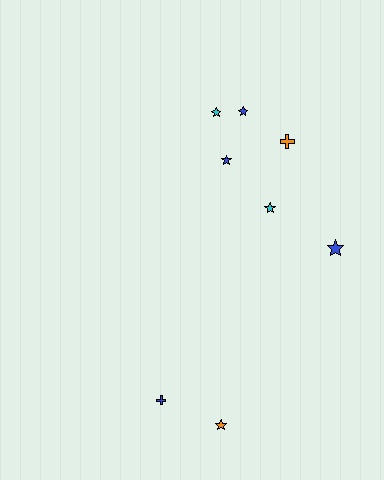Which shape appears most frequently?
Star, with 6 objects.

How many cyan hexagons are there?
There are no cyan hexagons.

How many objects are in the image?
There are 8 objects.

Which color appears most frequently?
Blue, with 4 objects.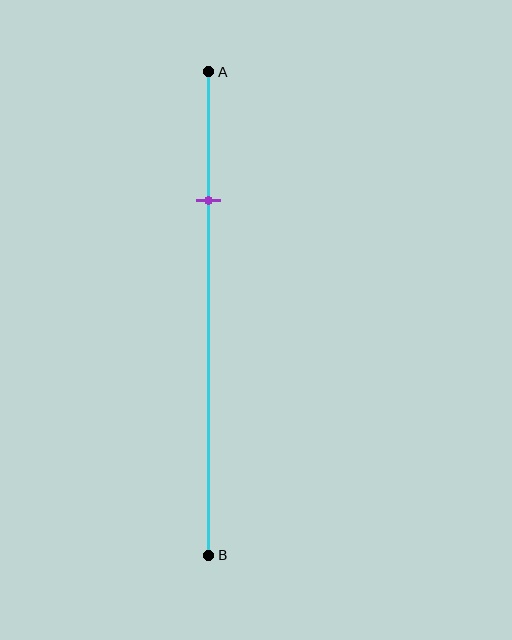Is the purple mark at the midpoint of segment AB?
No, the mark is at about 25% from A, not at the 50% midpoint.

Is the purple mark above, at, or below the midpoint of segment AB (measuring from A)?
The purple mark is above the midpoint of segment AB.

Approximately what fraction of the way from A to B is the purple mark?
The purple mark is approximately 25% of the way from A to B.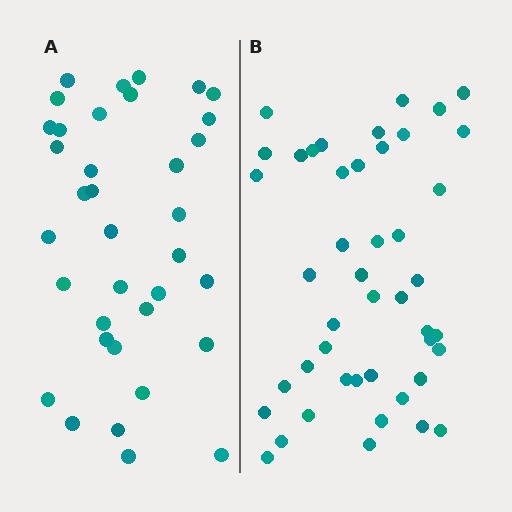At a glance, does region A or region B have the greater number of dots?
Region B (the right region) has more dots.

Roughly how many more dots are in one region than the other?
Region B has roughly 8 or so more dots than region A.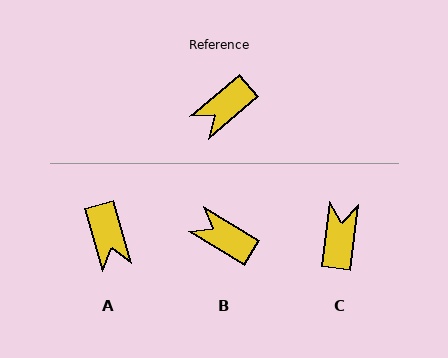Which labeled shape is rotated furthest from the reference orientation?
C, about 137 degrees away.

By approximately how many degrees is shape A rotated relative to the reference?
Approximately 65 degrees counter-clockwise.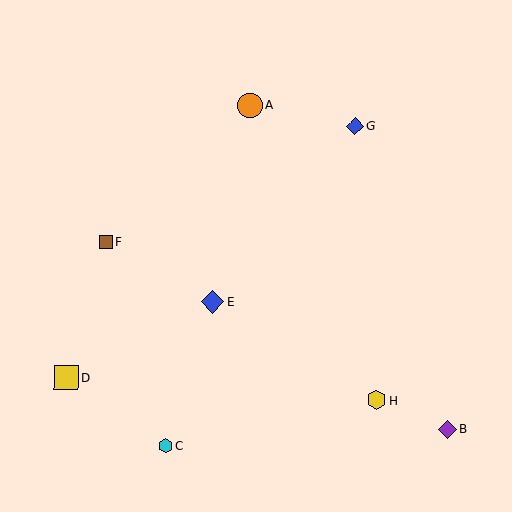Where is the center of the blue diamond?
The center of the blue diamond is at (355, 127).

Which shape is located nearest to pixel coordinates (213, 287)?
The blue diamond (labeled E) at (213, 302) is nearest to that location.